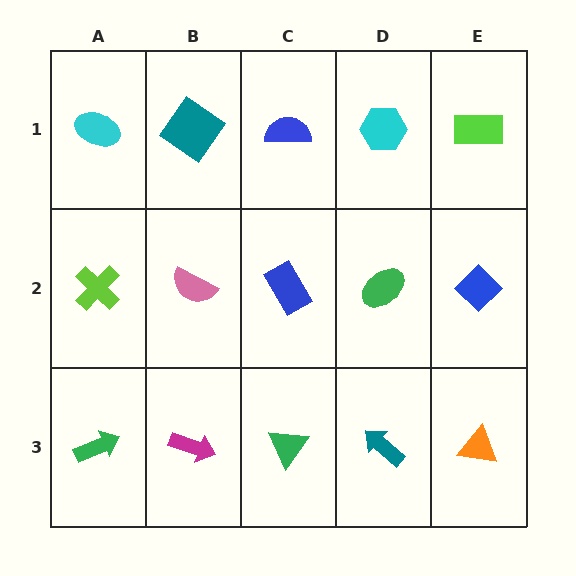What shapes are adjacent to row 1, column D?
A green ellipse (row 2, column D), a blue semicircle (row 1, column C), a lime rectangle (row 1, column E).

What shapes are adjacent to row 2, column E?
A lime rectangle (row 1, column E), an orange triangle (row 3, column E), a green ellipse (row 2, column D).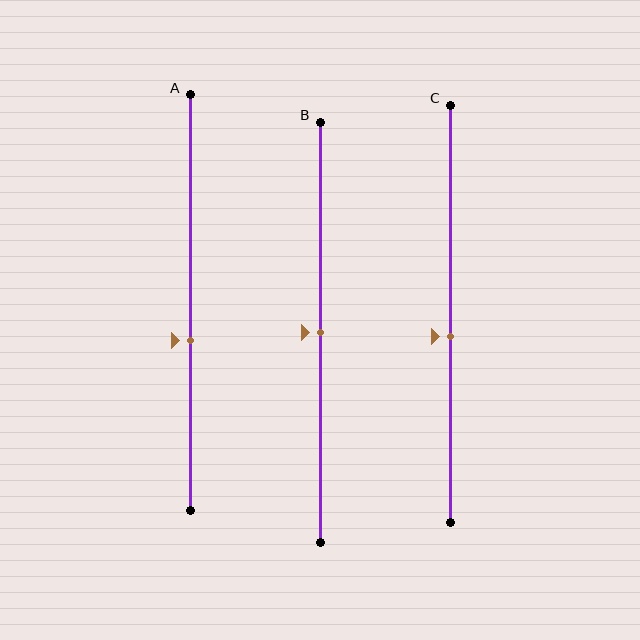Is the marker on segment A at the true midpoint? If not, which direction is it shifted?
No, the marker on segment A is shifted downward by about 9% of the segment length.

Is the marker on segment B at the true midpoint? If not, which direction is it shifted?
Yes, the marker on segment B is at the true midpoint.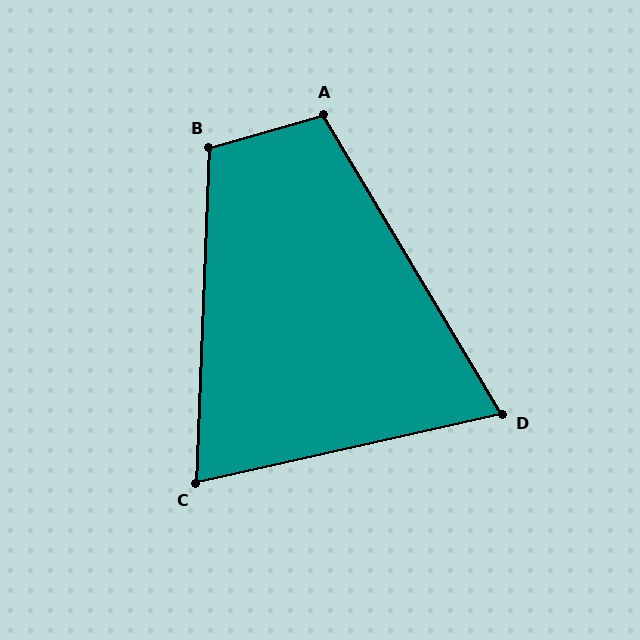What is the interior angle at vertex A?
Approximately 105 degrees (obtuse).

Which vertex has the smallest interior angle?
D, at approximately 72 degrees.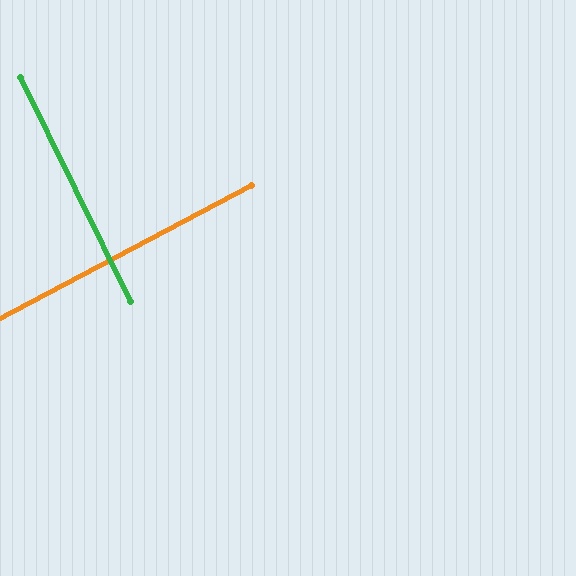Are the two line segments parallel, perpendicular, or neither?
Perpendicular — they meet at approximately 88°.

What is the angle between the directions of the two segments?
Approximately 88 degrees.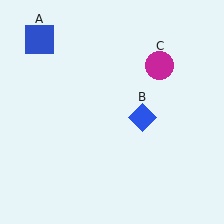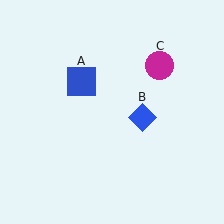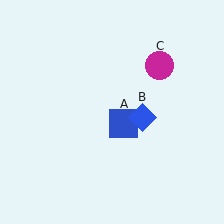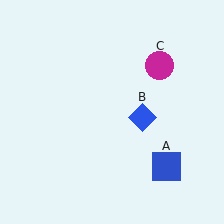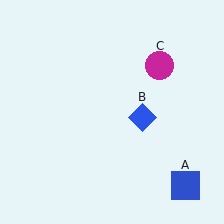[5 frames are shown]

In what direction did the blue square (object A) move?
The blue square (object A) moved down and to the right.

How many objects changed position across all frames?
1 object changed position: blue square (object A).